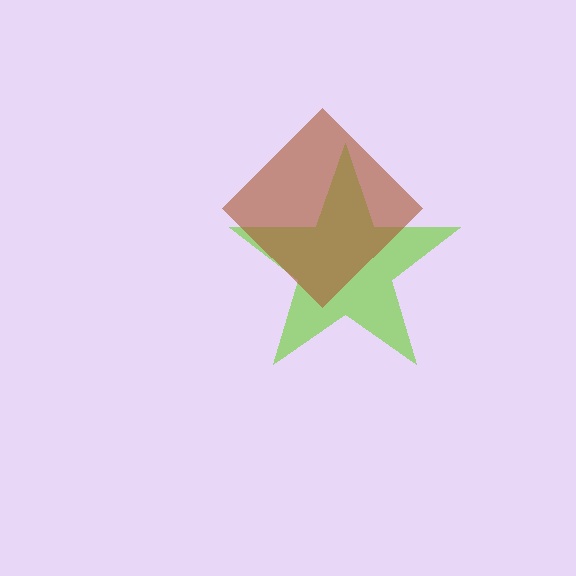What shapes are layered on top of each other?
The layered shapes are: a lime star, a brown diamond.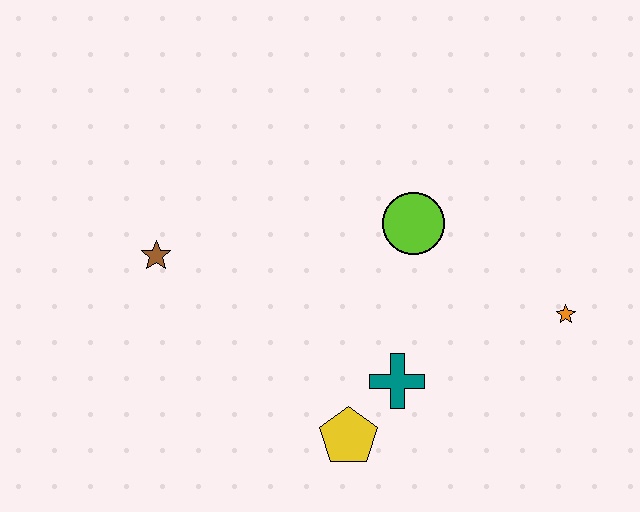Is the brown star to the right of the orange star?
No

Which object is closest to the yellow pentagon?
The teal cross is closest to the yellow pentagon.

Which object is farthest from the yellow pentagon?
The brown star is farthest from the yellow pentagon.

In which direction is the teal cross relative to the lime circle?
The teal cross is below the lime circle.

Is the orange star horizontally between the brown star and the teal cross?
No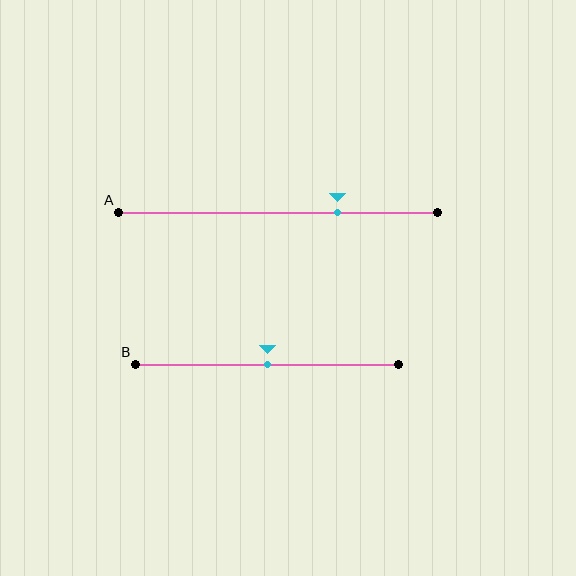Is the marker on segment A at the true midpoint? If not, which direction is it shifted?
No, the marker on segment A is shifted to the right by about 19% of the segment length.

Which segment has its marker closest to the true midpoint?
Segment B has its marker closest to the true midpoint.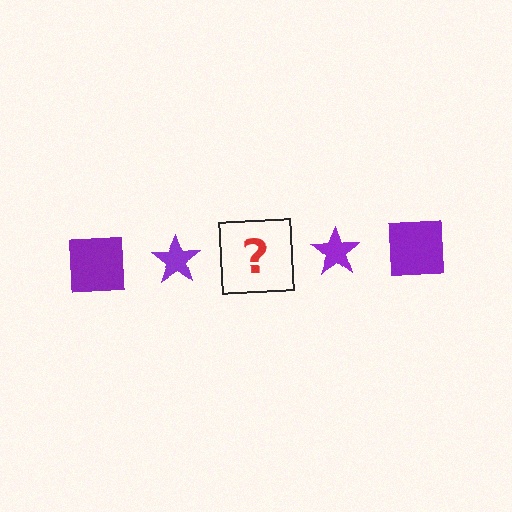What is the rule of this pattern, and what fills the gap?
The rule is that the pattern cycles through square, star shapes in purple. The gap should be filled with a purple square.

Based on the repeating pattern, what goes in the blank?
The blank should be a purple square.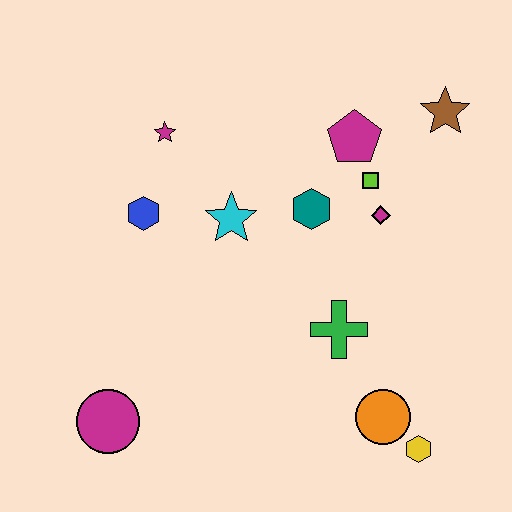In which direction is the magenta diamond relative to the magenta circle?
The magenta diamond is to the right of the magenta circle.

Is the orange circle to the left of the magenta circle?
No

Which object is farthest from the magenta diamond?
The magenta circle is farthest from the magenta diamond.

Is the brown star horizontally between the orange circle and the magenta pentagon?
No